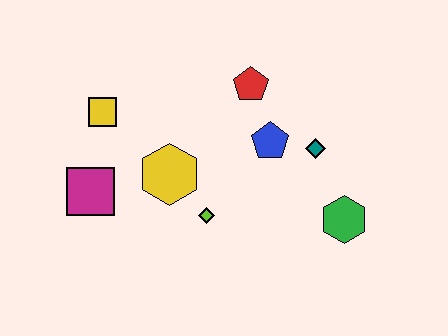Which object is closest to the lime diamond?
The yellow hexagon is closest to the lime diamond.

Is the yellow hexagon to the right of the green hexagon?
No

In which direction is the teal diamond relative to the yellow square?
The teal diamond is to the right of the yellow square.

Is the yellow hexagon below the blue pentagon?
Yes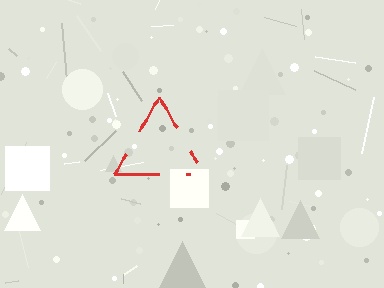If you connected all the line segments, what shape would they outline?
They would outline a triangle.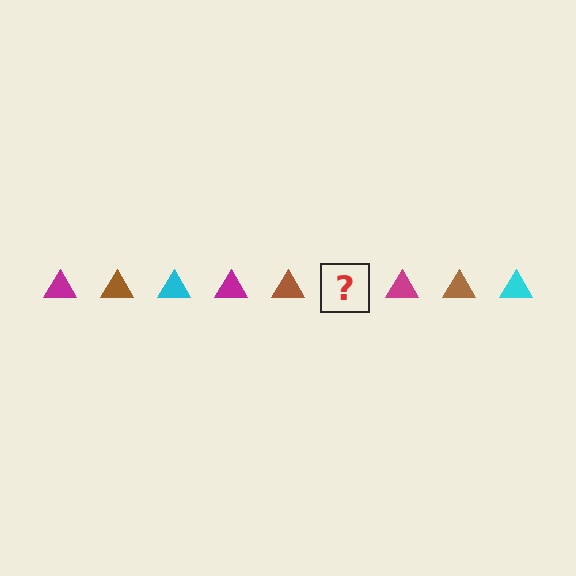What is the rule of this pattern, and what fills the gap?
The rule is that the pattern cycles through magenta, brown, cyan triangles. The gap should be filled with a cyan triangle.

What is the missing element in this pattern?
The missing element is a cyan triangle.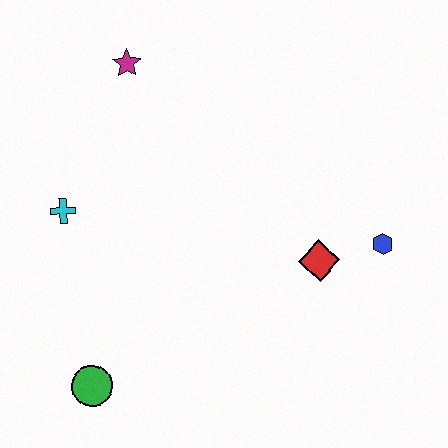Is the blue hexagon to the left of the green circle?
No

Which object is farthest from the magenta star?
The green circle is farthest from the magenta star.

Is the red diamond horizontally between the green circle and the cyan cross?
No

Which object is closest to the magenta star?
The cyan cross is closest to the magenta star.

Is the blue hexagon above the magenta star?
No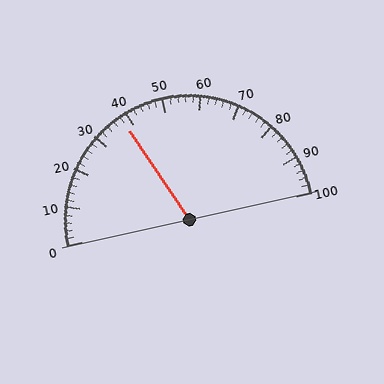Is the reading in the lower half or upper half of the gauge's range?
The reading is in the lower half of the range (0 to 100).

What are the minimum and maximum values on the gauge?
The gauge ranges from 0 to 100.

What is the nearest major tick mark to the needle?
The nearest major tick mark is 40.